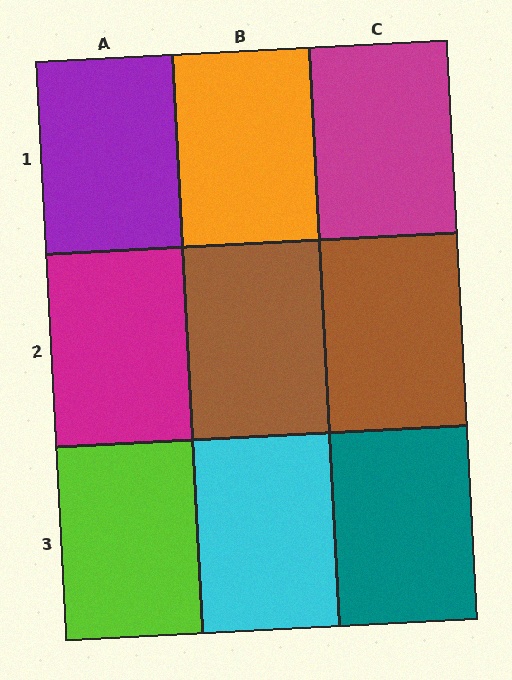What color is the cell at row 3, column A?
Lime.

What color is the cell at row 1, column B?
Orange.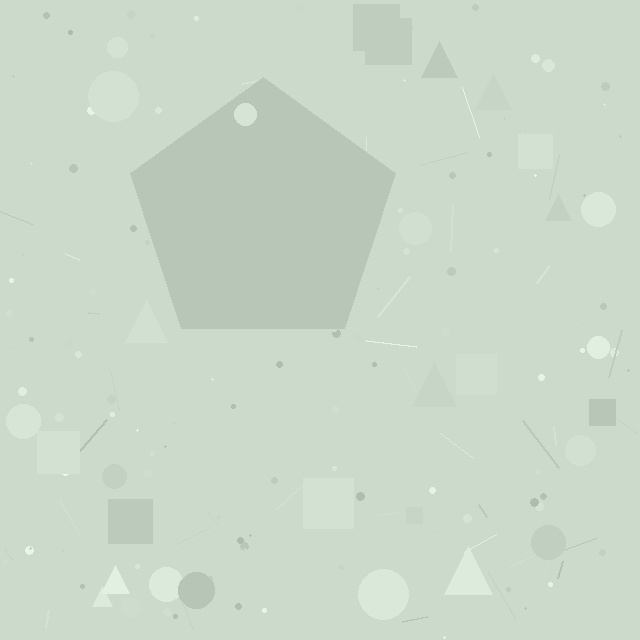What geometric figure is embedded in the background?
A pentagon is embedded in the background.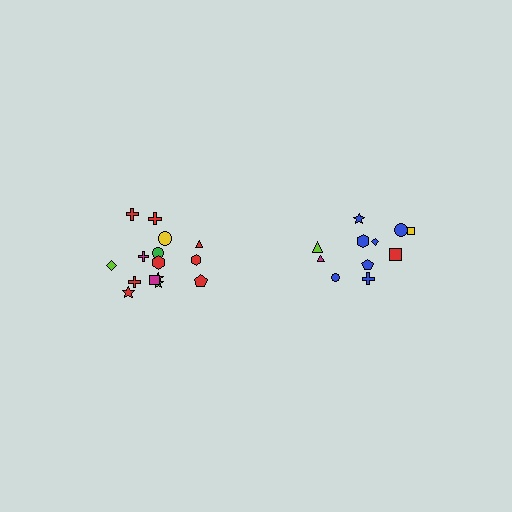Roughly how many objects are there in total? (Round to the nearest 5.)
Roughly 25 objects in total.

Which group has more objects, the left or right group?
The left group.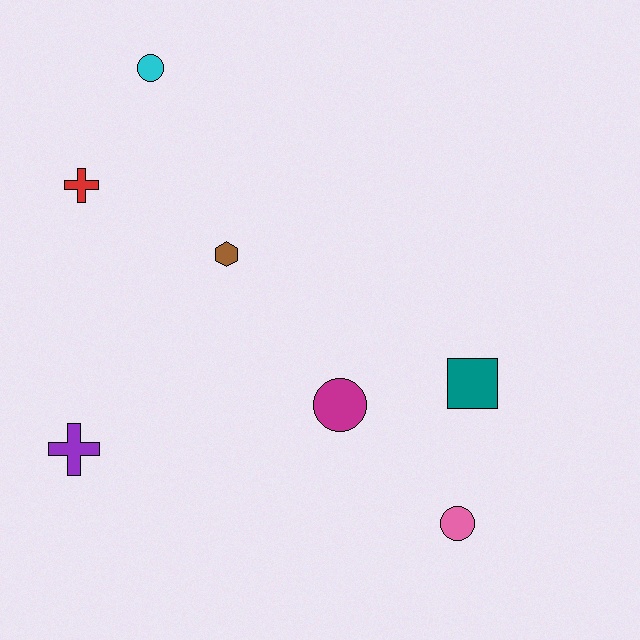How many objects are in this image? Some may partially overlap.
There are 7 objects.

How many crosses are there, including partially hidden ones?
There are 2 crosses.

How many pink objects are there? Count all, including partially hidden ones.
There is 1 pink object.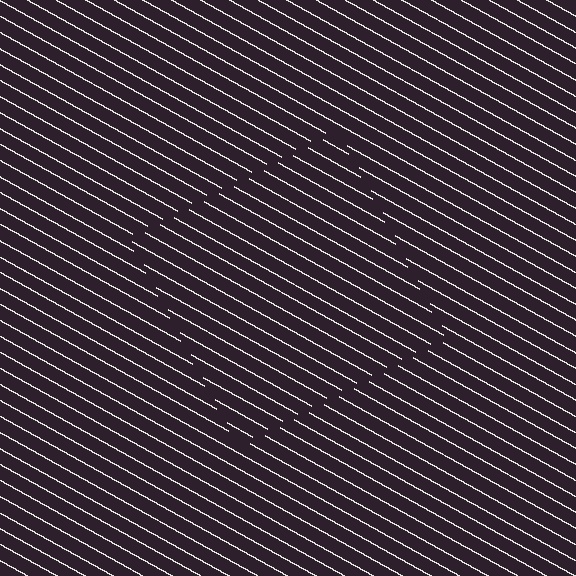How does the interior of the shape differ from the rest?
The interior of the shape contains the same grating, shifted by half a period — the contour is defined by the phase discontinuity where line-ends from the inner and outer gratings abut.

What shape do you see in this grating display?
An illusory square. The interior of the shape contains the same grating, shifted by half a period — the contour is defined by the phase discontinuity where line-ends from the inner and outer gratings abut.